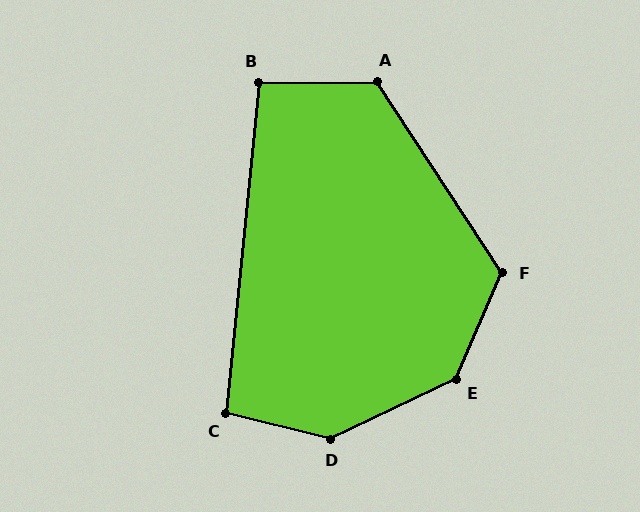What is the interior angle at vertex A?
Approximately 123 degrees (obtuse).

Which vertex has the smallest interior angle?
B, at approximately 96 degrees.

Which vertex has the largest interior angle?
D, at approximately 141 degrees.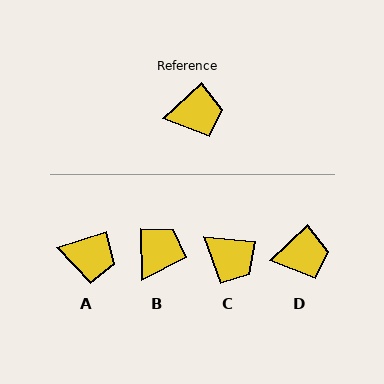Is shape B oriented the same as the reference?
No, it is off by about 49 degrees.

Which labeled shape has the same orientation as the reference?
D.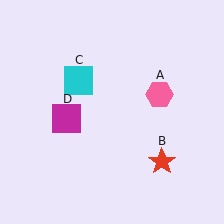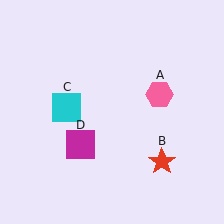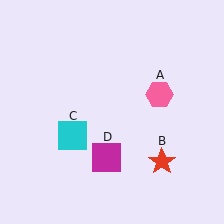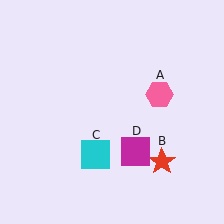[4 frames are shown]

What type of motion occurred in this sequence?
The cyan square (object C), magenta square (object D) rotated counterclockwise around the center of the scene.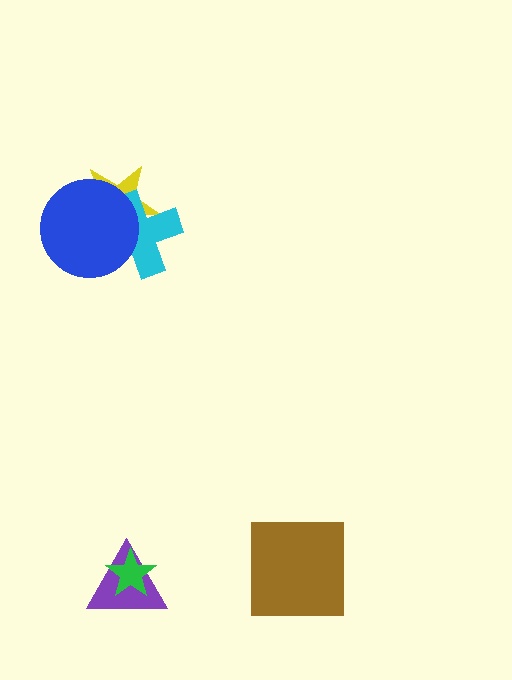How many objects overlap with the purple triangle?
1 object overlaps with the purple triangle.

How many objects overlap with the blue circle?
2 objects overlap with the blue circle.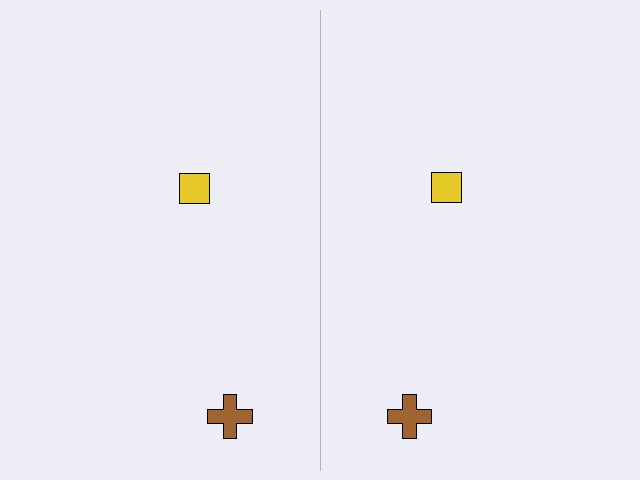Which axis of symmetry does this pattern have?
The pattern has a vertical axis of symmetry running through the center of the image.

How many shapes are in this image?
There are 4 shapes in this image.